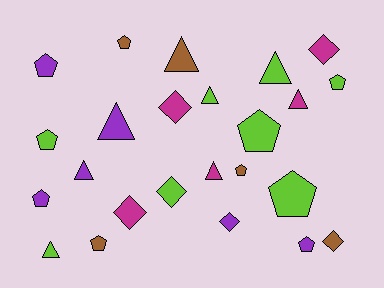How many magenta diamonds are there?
There are 3 magenta diamonds.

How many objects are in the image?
There are 24 objects.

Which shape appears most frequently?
Pentagon, with 10 objects.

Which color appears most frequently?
Lime, with 8 objects.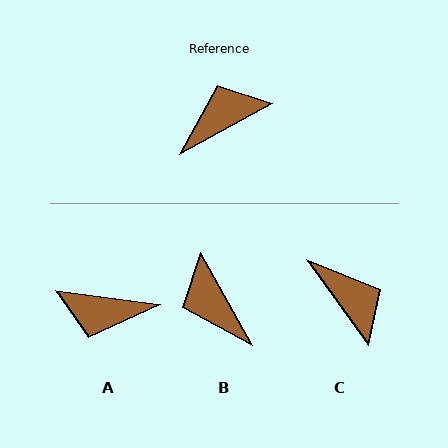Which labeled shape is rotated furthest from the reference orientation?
A, about 143 degrees away.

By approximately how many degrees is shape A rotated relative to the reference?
Approximately 143 degrees counter-clockwise.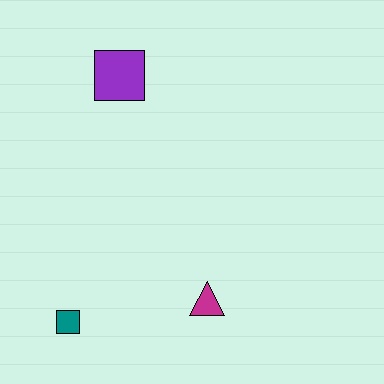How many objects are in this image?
There are 3 objects.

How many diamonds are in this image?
There are no diamonds.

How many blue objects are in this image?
There are no blue objects.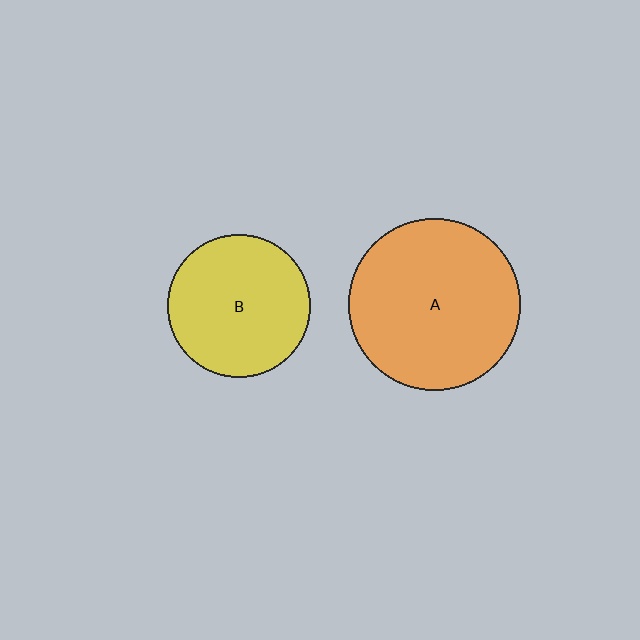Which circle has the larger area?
Circle A (orange).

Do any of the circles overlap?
No, none of the circles overlap.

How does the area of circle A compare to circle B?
Approximately 1.4 times.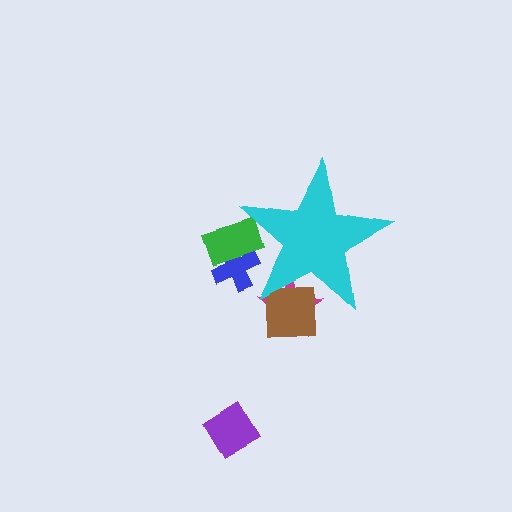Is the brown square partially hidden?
Yes, the brown square is partially hidden behind the cyan star.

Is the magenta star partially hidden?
Yes, the magenta star is partially hidden behind the cyan star.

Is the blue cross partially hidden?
Yes, the blue cross is partially hidden behind the cyan star.